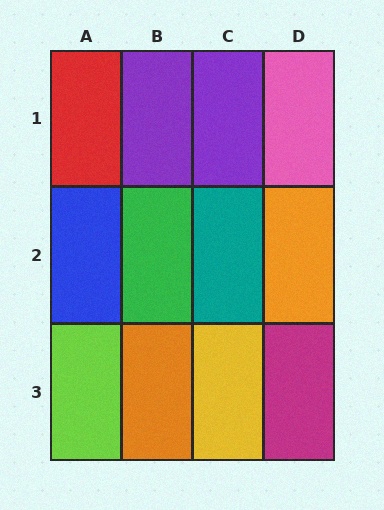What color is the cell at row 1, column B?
Purple.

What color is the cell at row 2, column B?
Green.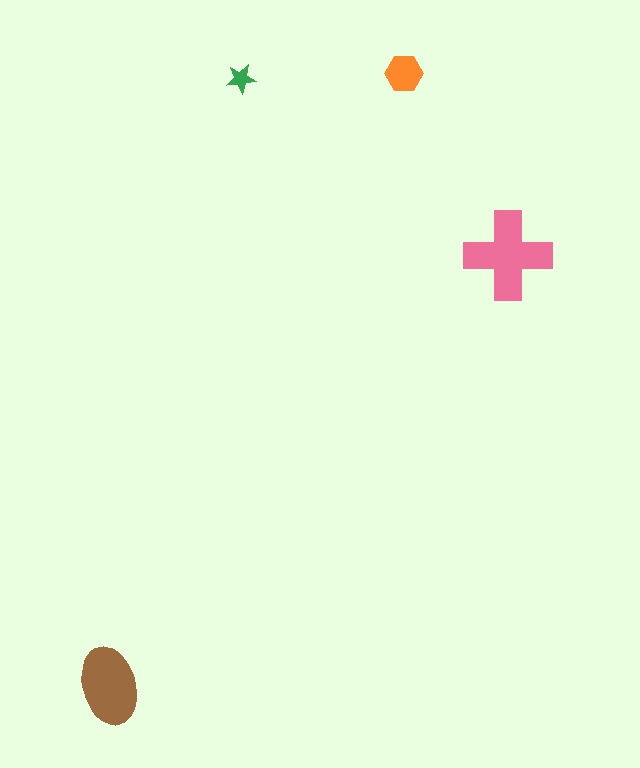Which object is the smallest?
The green star.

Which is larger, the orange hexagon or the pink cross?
The pink cross.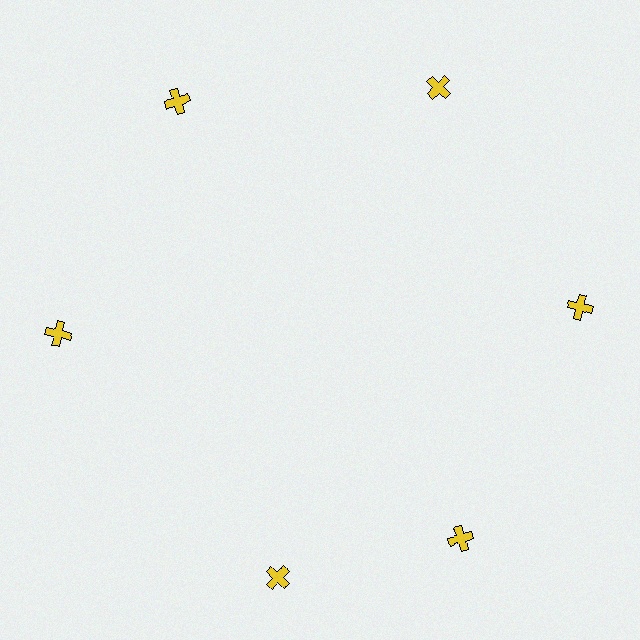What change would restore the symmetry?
The symmetry would be restored by rotating it back into even spacing with its neighbors so that all 6 crosses sit at equal angles and equal distance from the center.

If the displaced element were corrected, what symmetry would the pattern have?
It would have 6-fold rotational symmetry — the pattern would map onto itself every 60 degrees.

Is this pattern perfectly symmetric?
No. The 6 yellow crosses are arranged in a ring, but one element near the 7 o'clock position is rotated out of alignment along the ring, breaking the 6-fold rotational symmetry.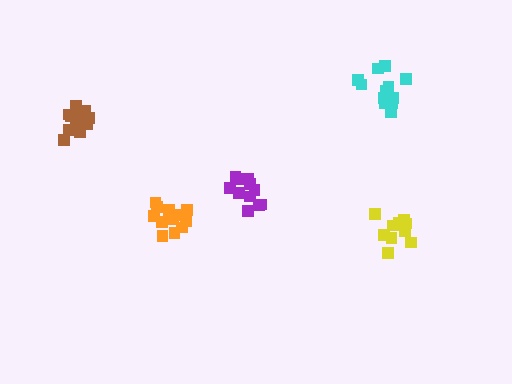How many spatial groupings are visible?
There are 5 spatial groupings.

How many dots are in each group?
Group 1: 10 dots, Group 2: 13 dots, Group 3: 13 dots, Group 4: 11 dots, Group 5: 14 dots (61 total).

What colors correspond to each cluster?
The clusters are colored: yellow, orange, cyan, purple, brown.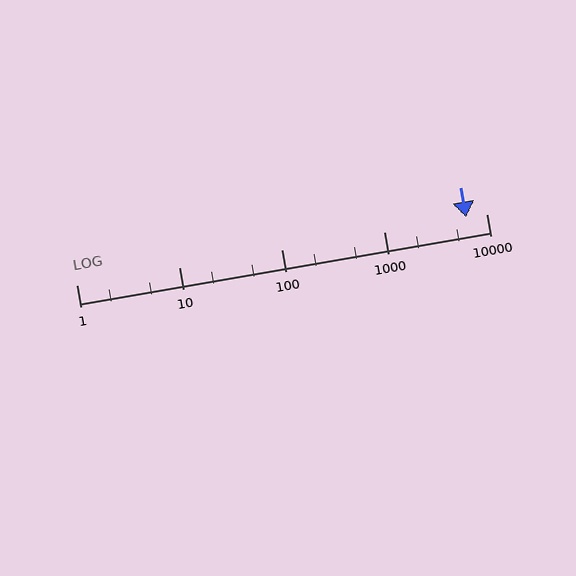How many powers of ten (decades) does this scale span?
The scale spans 4 decades, from 1 to 10000.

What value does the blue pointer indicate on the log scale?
The pointer indicates approximately 6400.